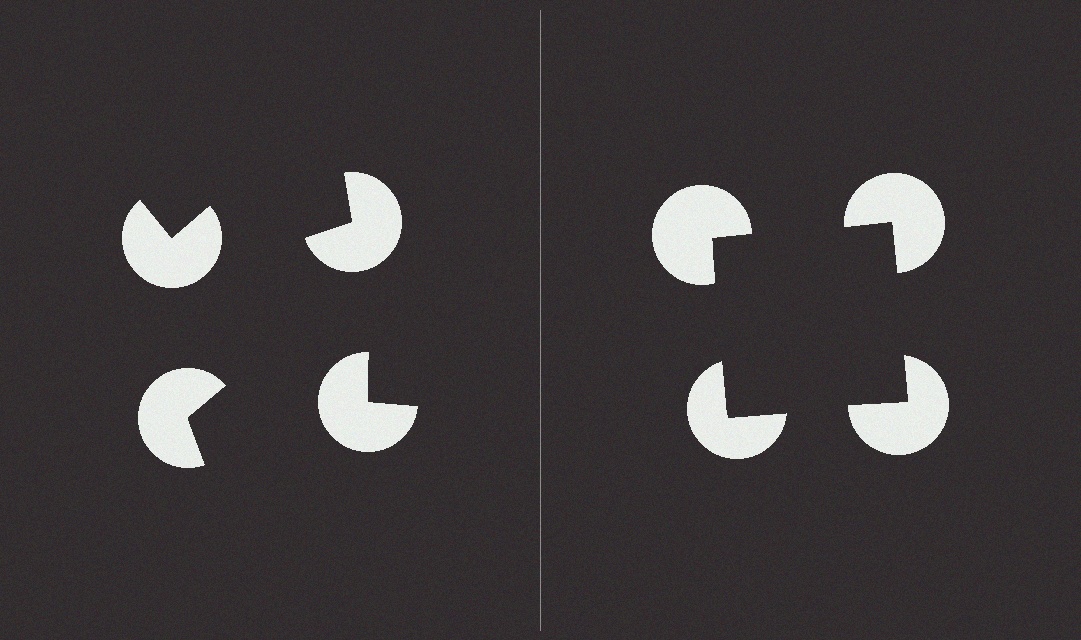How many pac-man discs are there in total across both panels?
8 — 4 on each side.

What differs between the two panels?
The pac-man discs are positioned identically on both sides; only the wedge orientations differ. On the right they align to a square; on the left they are misaligned.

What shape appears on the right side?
An illusory square.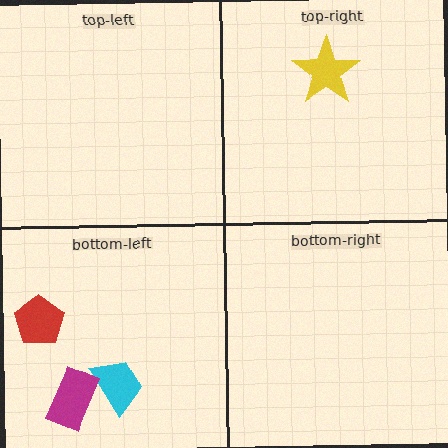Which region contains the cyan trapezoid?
The bottom-left region.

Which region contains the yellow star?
The top-right region.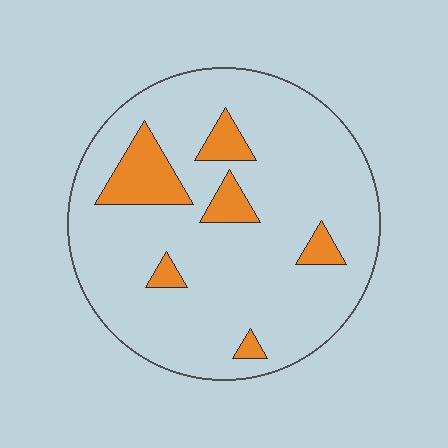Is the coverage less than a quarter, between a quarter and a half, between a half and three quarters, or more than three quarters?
Less than a quarter.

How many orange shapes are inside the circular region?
6.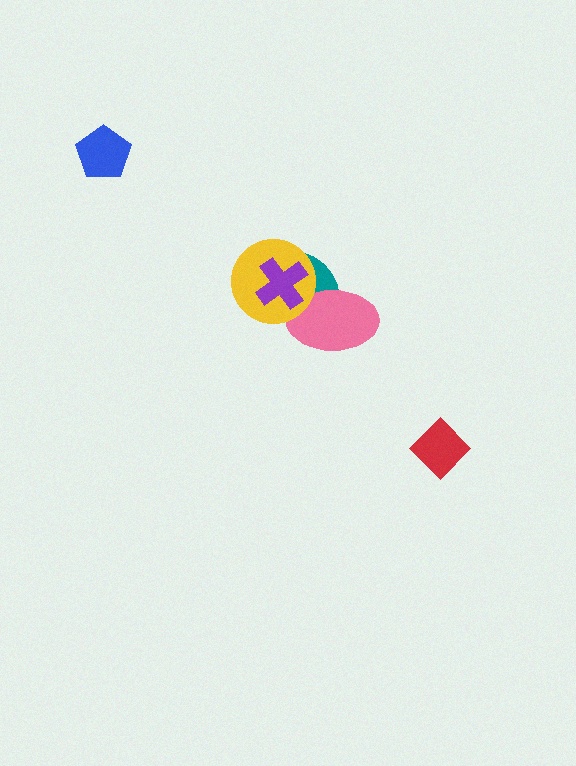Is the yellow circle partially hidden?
Yes, it is partially covered by another shape.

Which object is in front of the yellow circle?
The purple cross is in front of the yellow circle.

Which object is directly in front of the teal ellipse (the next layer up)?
The pink ellipse is directly in front of the teal ellipse.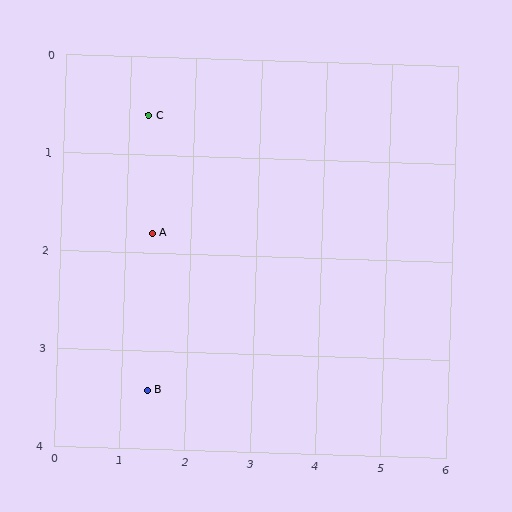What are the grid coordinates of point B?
Point B is at approximately (1.4, 3.4).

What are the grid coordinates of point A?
Point A is at approximately (1.4, 1.8).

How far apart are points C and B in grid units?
Points C and B are about 2.8 grid units apart.